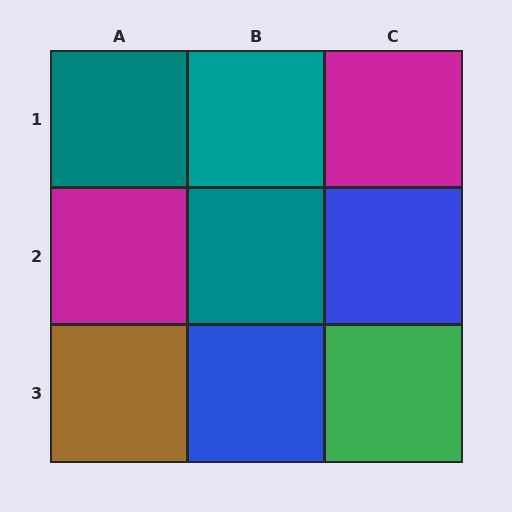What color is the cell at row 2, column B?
Teal.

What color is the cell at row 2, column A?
Magenta.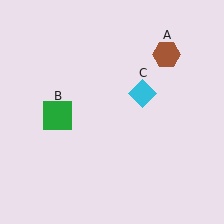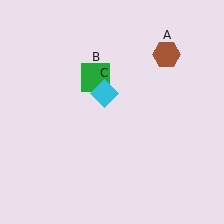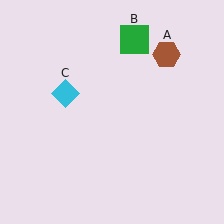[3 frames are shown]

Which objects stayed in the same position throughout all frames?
Brown hexagon (object A) remained stationary.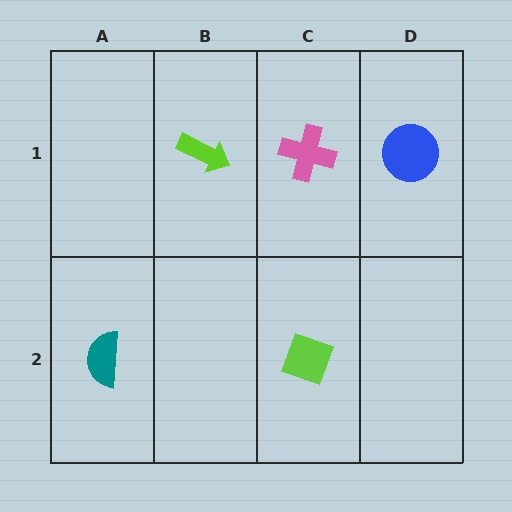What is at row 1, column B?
A lime arrow.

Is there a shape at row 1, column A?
No, that cell is empty.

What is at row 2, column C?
A lime diamond.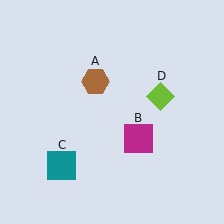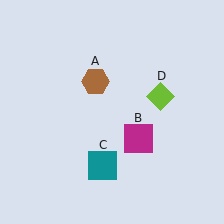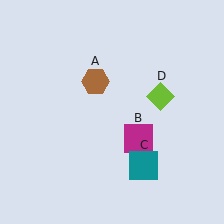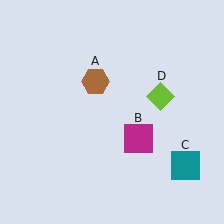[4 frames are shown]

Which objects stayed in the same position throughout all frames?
Brown hexagon (object A) and magenta square (object B) and lime diamond (object D) remained stationary.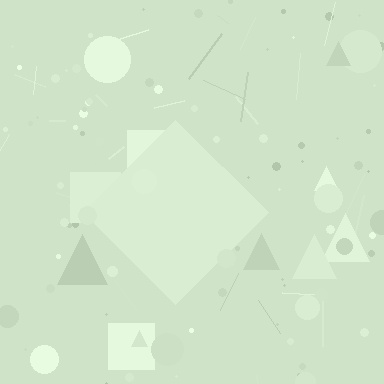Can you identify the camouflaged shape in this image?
The camouflaged shape is a diamond.